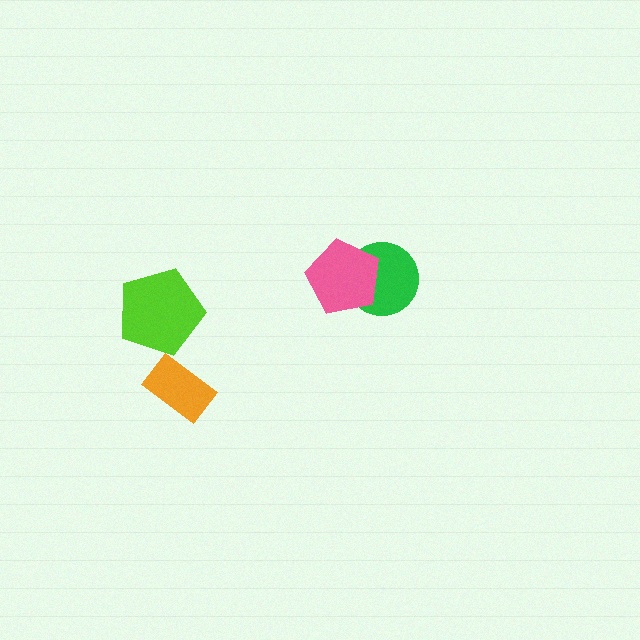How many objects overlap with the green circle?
1 object overlaps with the green circle.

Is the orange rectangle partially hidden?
No, no other shape covers it.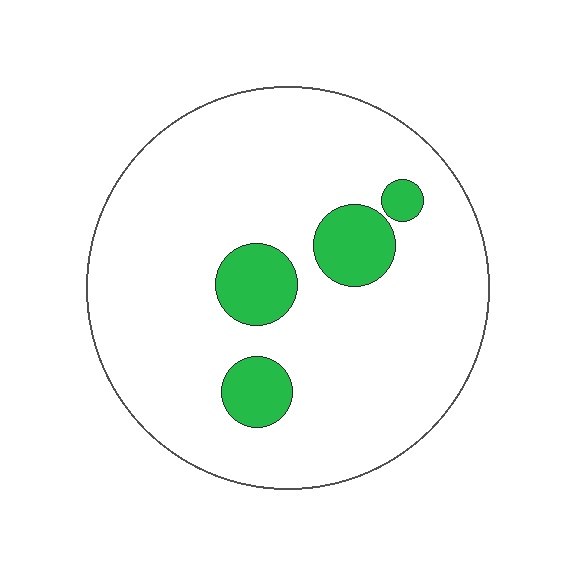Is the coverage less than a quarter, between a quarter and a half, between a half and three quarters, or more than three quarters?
Less than a quarter.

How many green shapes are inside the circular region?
4.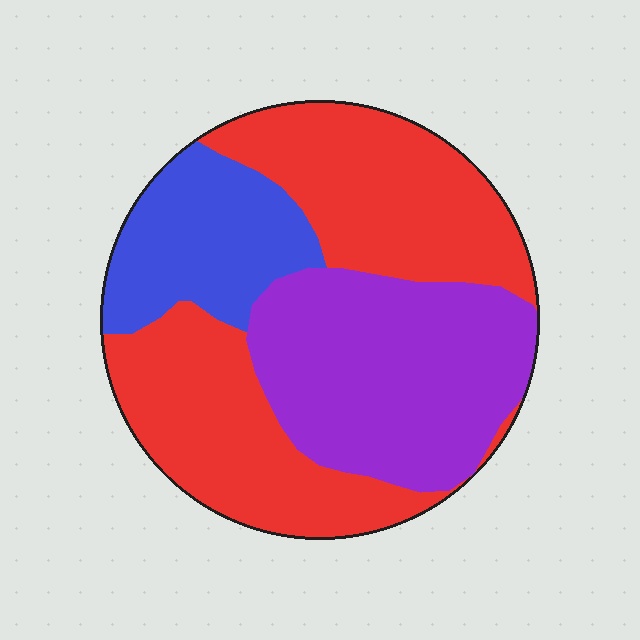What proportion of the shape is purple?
Purple takes up between a quarter and a half of the shape.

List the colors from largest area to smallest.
From largest to smallest: red, purple, blue.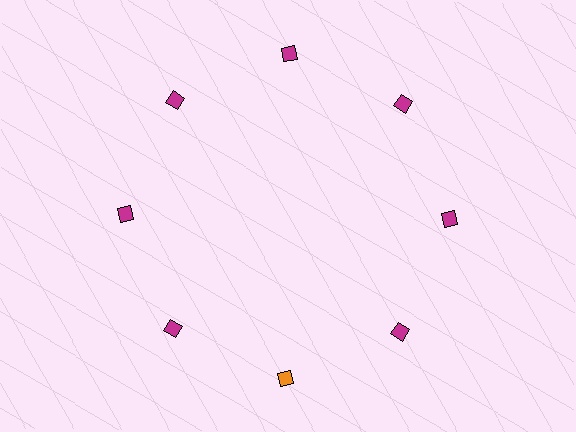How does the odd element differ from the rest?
It has a different color: orange instead of magenta.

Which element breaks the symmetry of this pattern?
The orange diamond at roughly the 6 o'clock position breaks the symmetry. All other shapes are magenta diamonds.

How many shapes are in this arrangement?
There are 8 shapes arranged in a ring pattern.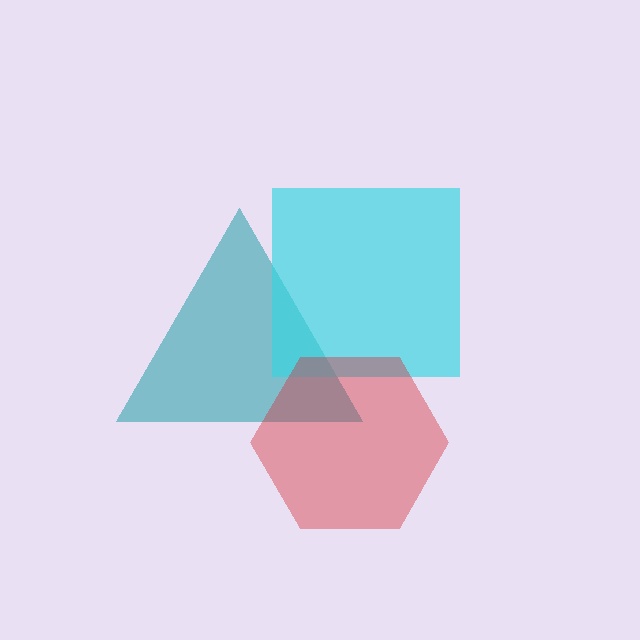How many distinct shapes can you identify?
There are 3 distinct shapes: a teal triangle, a cyan square, a red hexagon.